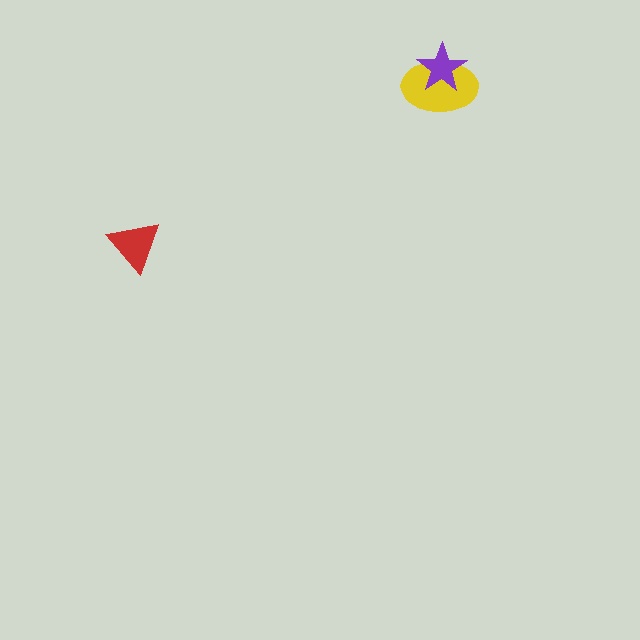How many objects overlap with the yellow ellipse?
1 object overlaps with the yellow ellipse.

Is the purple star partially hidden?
No, no other shape covers it.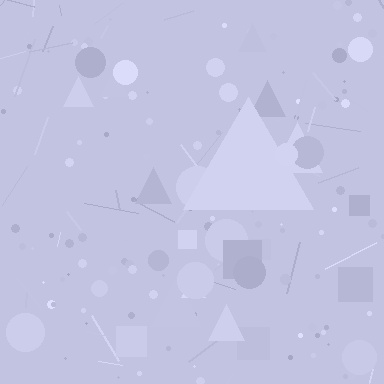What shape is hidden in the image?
A triangle is hidden in the image.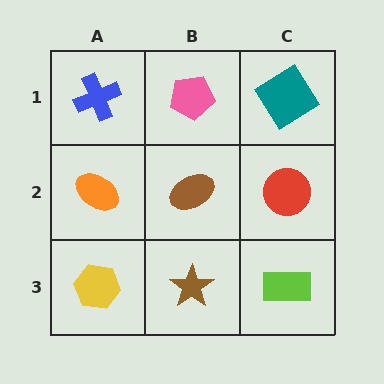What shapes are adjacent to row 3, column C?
A red circle (row 2, column C), a brown star (row 3, column B).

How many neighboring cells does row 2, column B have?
4.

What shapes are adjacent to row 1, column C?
A red circle (row 2, column C), a pink pentagon (row 1, column B).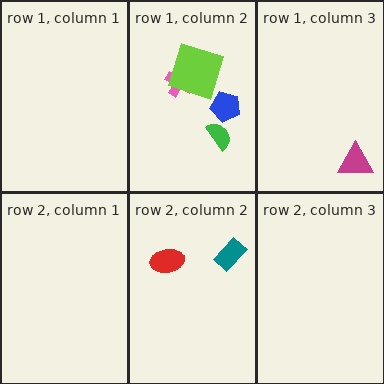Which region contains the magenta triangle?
The row 1, column 3 region.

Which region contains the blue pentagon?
The row 1, column 2 region.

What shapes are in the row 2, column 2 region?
The red ellipse, the teal rectangle.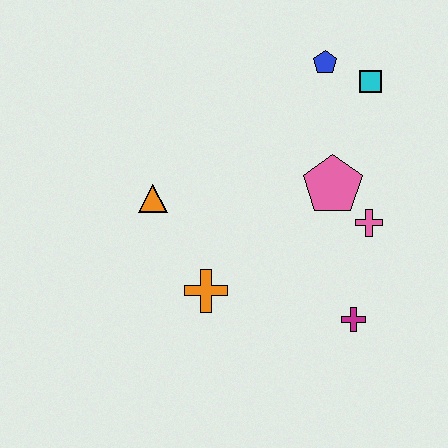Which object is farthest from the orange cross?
The cyan square is farthest from the orange cross.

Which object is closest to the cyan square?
The blue pentagon is closest to the cyan square.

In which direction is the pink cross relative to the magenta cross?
The pink cross is above the magenta cross.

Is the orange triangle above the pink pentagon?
No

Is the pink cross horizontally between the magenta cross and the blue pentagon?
No